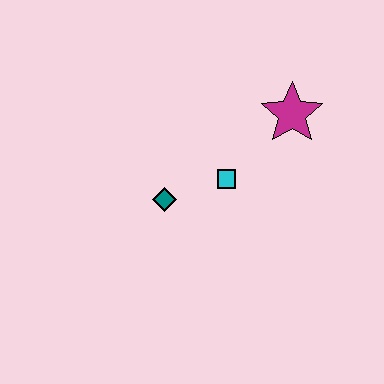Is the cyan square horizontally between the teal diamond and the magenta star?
Yes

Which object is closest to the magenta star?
The cyan square is closest to the magenta star.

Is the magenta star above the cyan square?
Yes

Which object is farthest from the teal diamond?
The magenta star is farthest from the teal diamond.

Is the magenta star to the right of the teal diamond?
Yes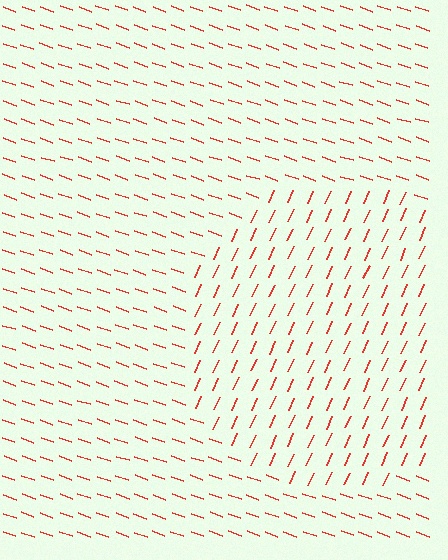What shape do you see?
I see a circle.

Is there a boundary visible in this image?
Yes, there is a texture boundary formed by a change in line orientation.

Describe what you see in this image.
The image is filled with small red line segments. A circle region in the image has lines oriented differently from the surrounding lines, creating a visible texture boundary.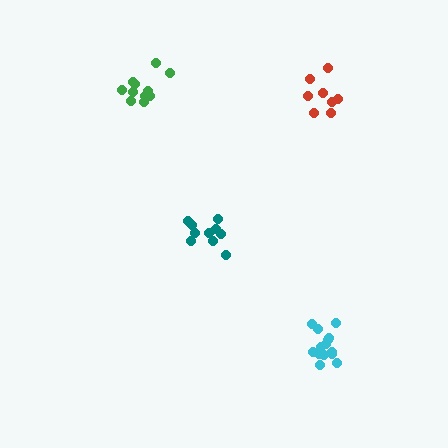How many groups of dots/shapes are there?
There are 4 groups.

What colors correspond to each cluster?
The clusters are colored: teal, red, green, cyan.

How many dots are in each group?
Group 1: 10 dots, Group 2: 8 dots, Group 3: 11 dots, Group 4: 14 dots (43 total).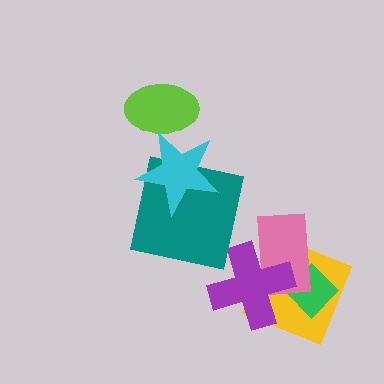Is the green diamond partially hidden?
Yes, it is partially covered by another shape.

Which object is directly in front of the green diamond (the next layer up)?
The pink rectangle is directly in front of the green diamond.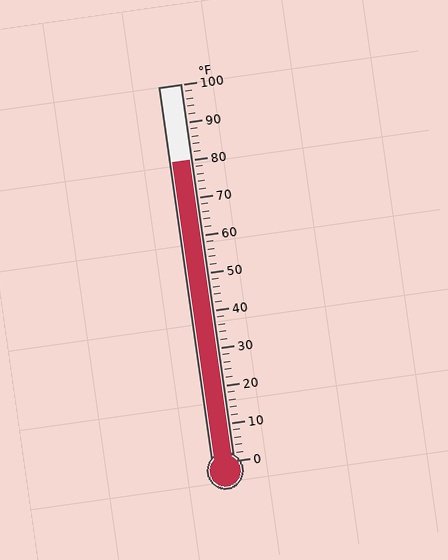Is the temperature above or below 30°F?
The temperature is above 30°F.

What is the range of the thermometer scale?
The thermometer scale ranges from 0°F to 100°F.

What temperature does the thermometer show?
The thermometer shows approximately 80°F.